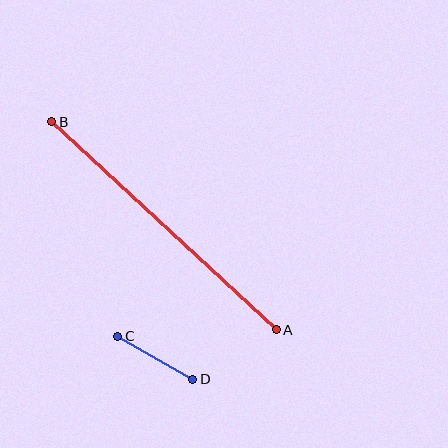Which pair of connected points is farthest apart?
Points A and B are farthest apart.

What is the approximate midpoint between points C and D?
The midpoint is at approximately (155, 358) pixels.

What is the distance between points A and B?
The distance is approximately 306 pixels.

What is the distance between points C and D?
The distance is approximately 86 pixels.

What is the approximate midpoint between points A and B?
The midpoint is at approximately (164, 226) pixels.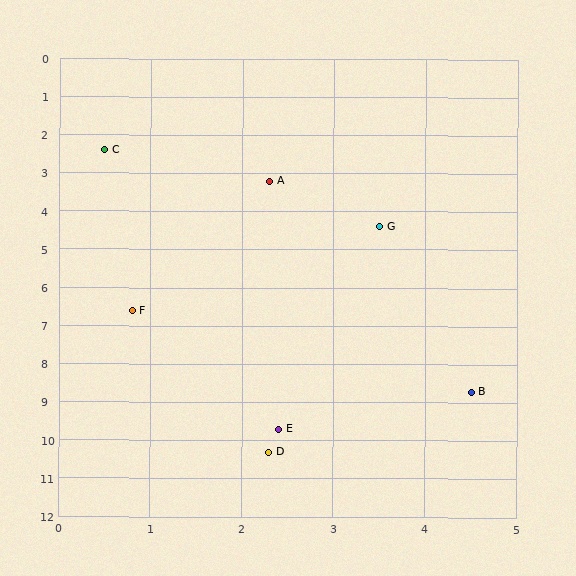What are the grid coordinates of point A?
Point A is at approximately (2.3, 3.2).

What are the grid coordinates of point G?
Point G is at approximately (3.5, 4.4).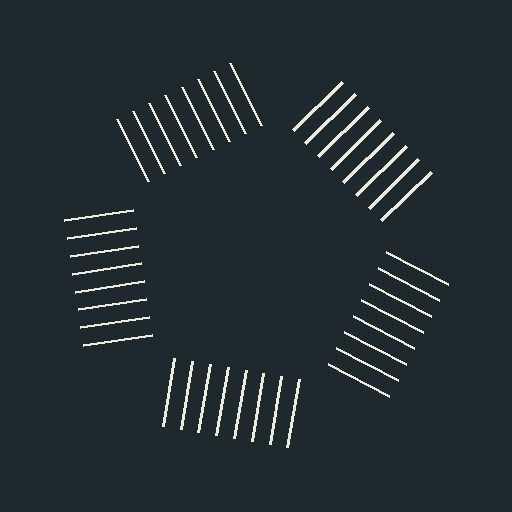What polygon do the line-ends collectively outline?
An illusory pentagon — the line segments terminate on its edges but no continuous stroke is drawn.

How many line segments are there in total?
40 — 8 along each of the 5 edges.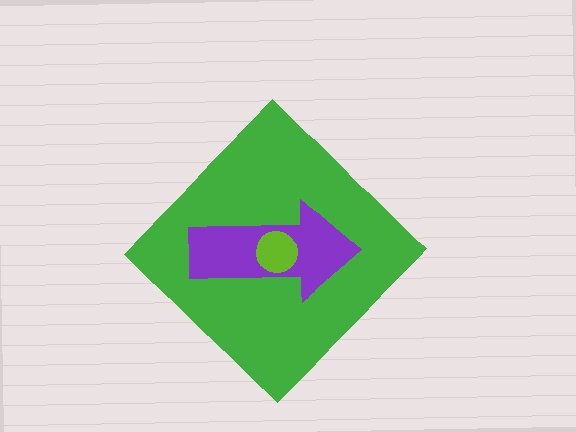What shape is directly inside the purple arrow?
The lime circle.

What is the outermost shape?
The green diamond.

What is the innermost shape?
The lime circle.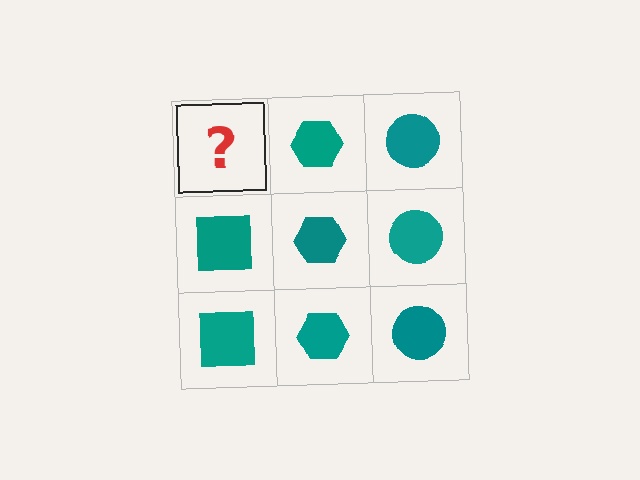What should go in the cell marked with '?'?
The missing cell should contain a teal square.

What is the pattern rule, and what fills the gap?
The rule is that each column has a consistent shape. The gap should be filled with a teal square.